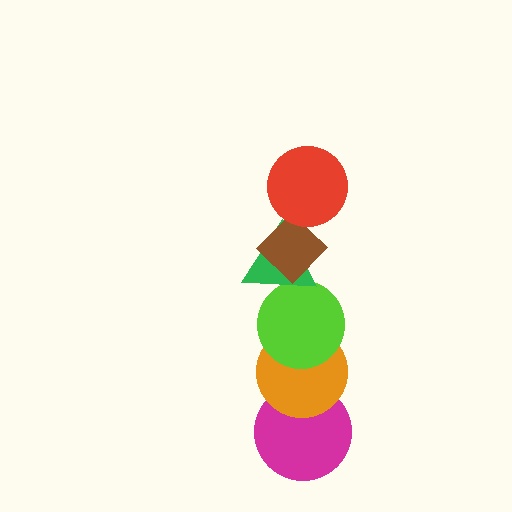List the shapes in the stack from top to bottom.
From top to bottom: the red circle, the brown diamond, the green triangle, the lime circle, the orange circle, the magenta circle.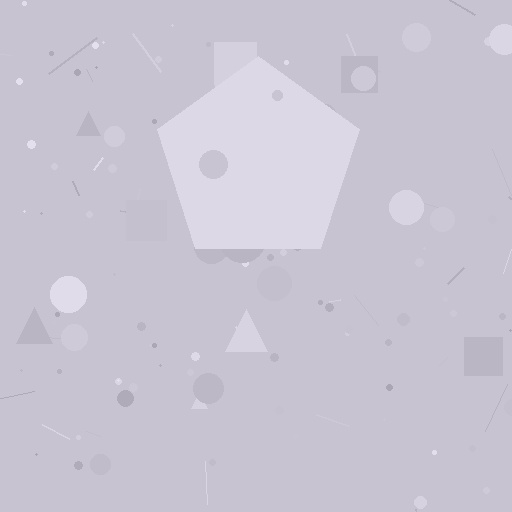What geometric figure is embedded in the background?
A pentagon is embedded in the background.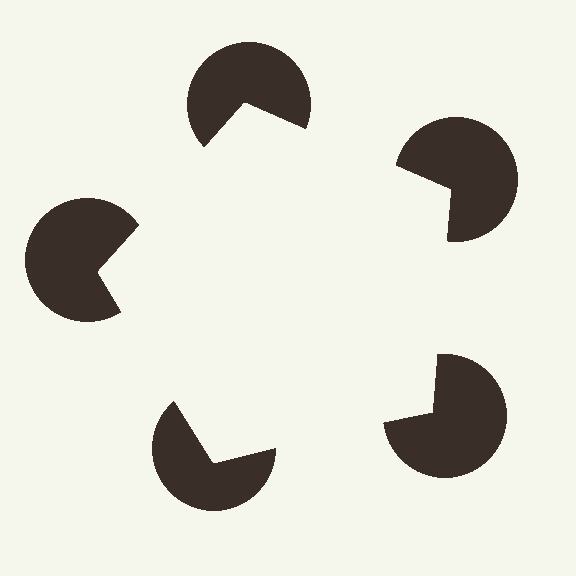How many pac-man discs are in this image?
There are 5 — one at each vertex of the illusory pentagon.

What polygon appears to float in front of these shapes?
An illusory pentagon — its edges are inferred from the aligned wedge cuts in the pac-man discs, not physically drawn.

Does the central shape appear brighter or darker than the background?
It typically appears slightly brighter than the background, even though no actual brightness change is drawn.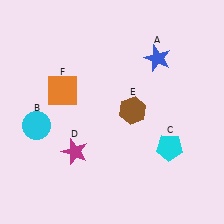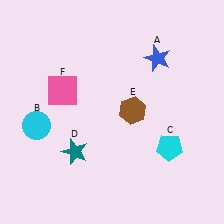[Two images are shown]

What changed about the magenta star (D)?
In Image 1, D is magenta. In Image 2, it changed to teal.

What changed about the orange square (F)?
In Image 1, F is orange. In Image 2, it changed to pink.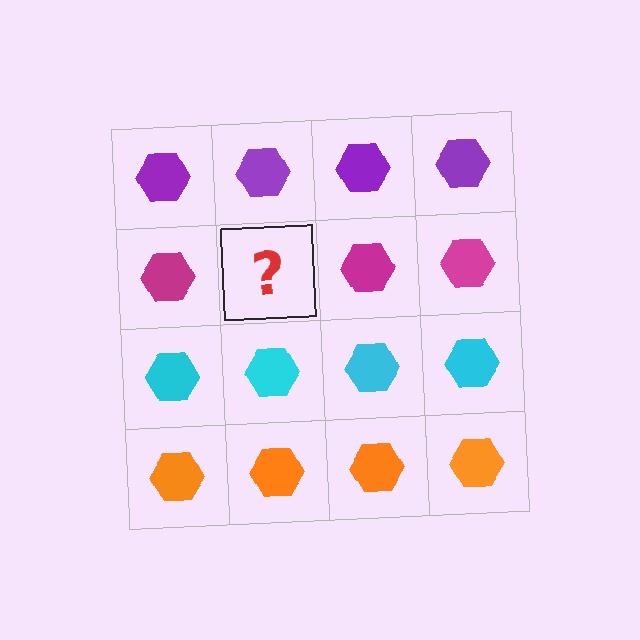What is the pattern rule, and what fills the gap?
The rule is that each row has a consistent color. The gap should be filled with a magenta hexagon.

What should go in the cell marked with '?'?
The missing cell should contain a magenta hexagon.